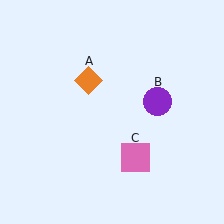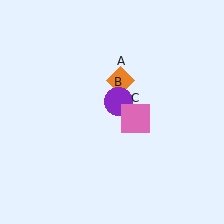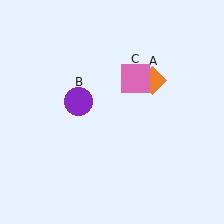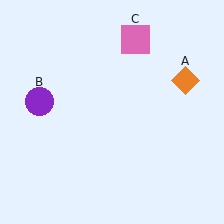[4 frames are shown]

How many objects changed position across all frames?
3 objects changed position: orange diamond (object A), purple circle (object B), pink square (object C).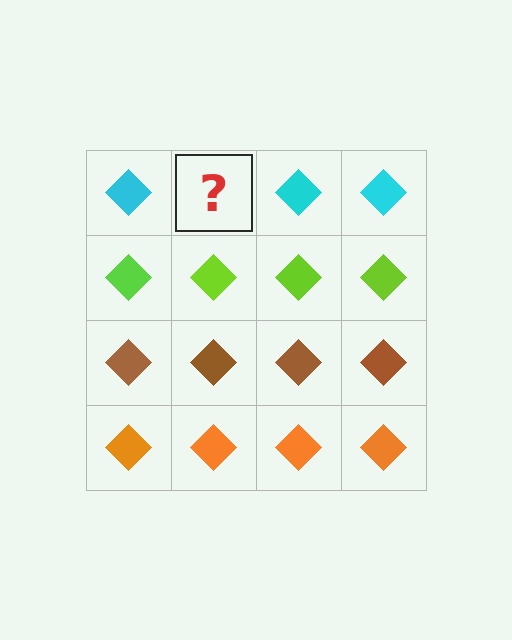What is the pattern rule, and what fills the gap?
The rule is that each row has a consistent color. The gap should be filled with a cyan diamond.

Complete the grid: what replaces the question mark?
The question mark should be replaced with a cyan diamond.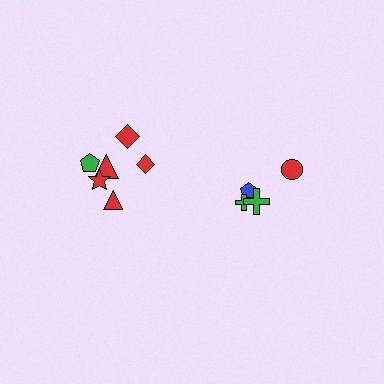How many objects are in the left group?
There are 6 objects.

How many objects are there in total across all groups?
There are 10 objects.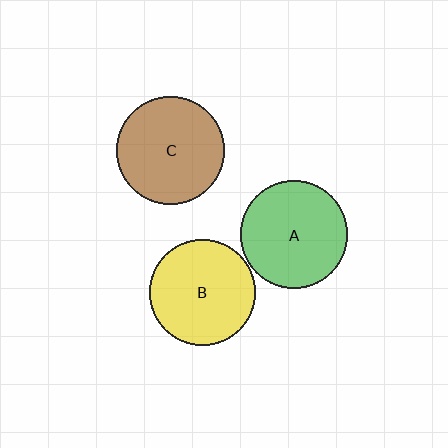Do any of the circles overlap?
No, none of the circles overlap.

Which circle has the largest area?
Circle C (brown).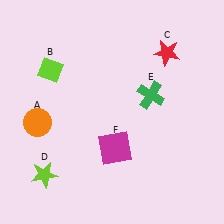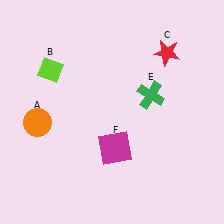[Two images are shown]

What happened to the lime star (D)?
The lime star (D) was removed in Image 2. It was in the bottom-left area of Image 1.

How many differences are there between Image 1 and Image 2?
There is 1 difference between the two images.